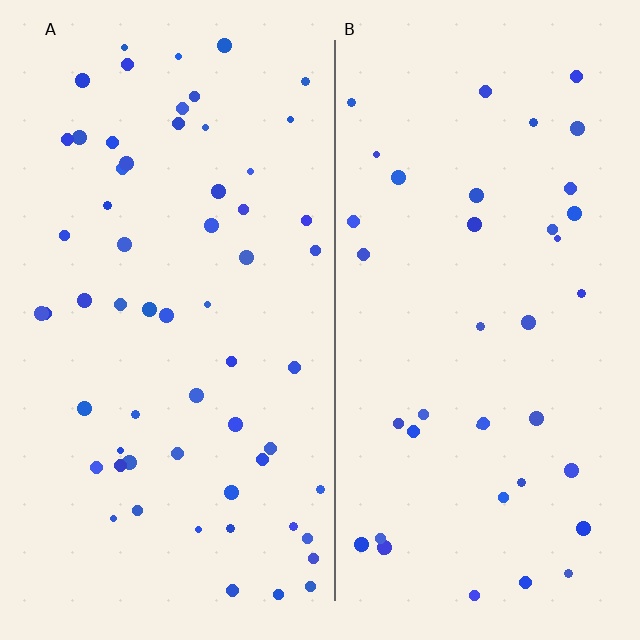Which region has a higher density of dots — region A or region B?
A (the left).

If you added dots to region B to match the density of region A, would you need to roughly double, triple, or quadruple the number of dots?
Approximately double.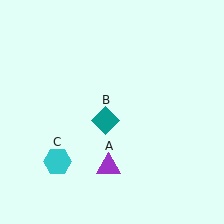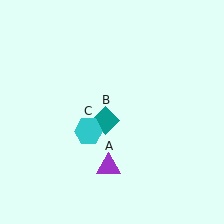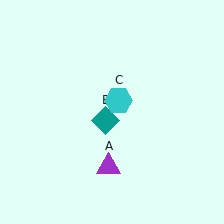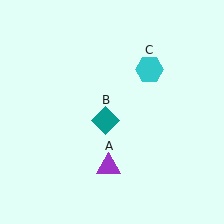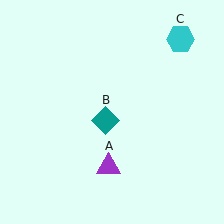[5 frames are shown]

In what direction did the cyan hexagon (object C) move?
The cyan hexagon (object C) moved up and to the right.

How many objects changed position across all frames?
1 object changed position: cyan hexagon (object C).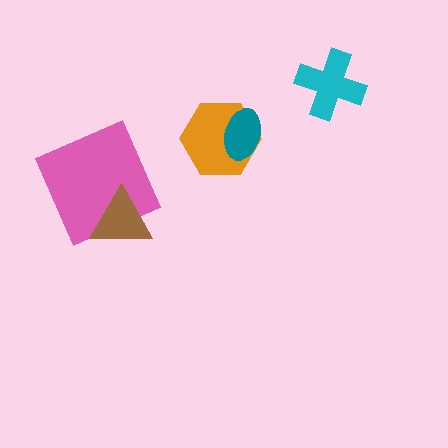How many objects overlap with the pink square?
1 object overlaps with the pink square.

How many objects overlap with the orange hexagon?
1 object overlaps with the orange hexagon.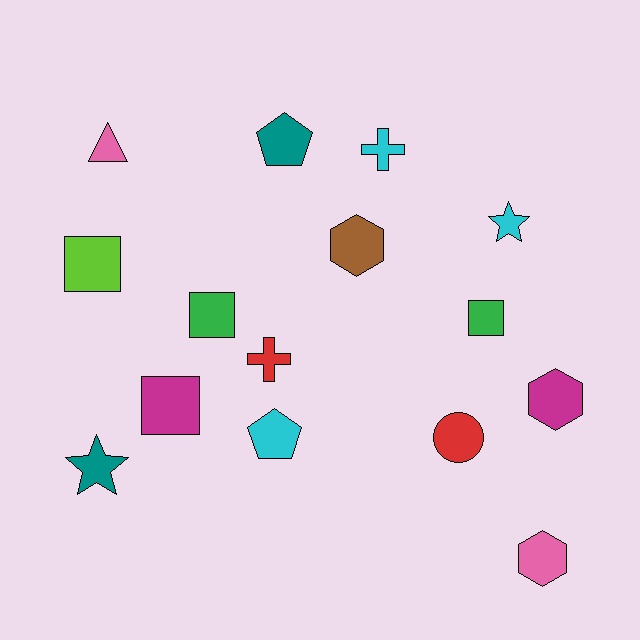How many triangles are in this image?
There is 1 triangle.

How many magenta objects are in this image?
There are 2 magenta objects.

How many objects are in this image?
There are 15 objects.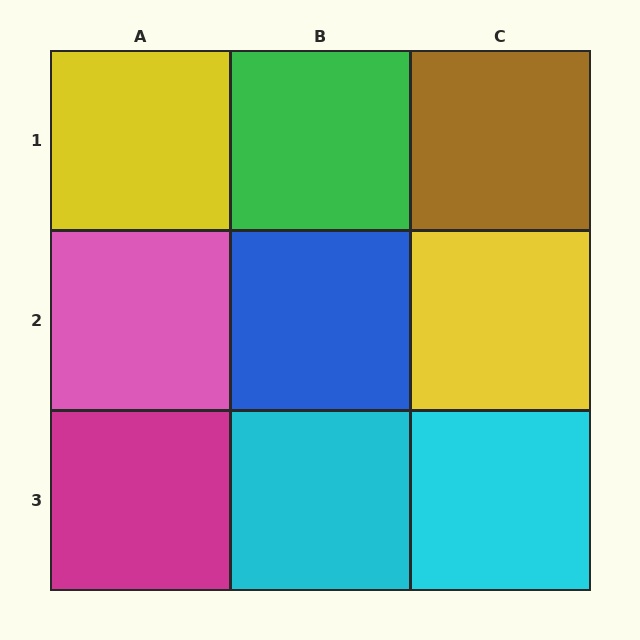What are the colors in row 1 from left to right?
Yellow, green, brown.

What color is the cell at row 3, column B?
Cyan.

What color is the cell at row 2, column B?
Blue.